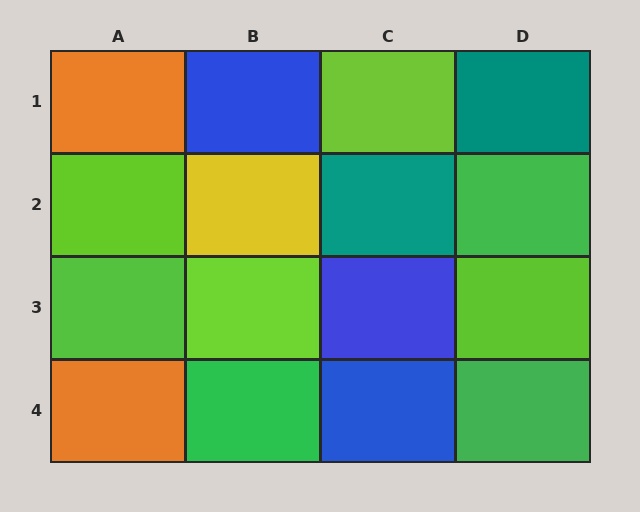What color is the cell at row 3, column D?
Lime.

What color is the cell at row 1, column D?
Teal.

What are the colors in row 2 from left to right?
Lime, yellow, teal, green.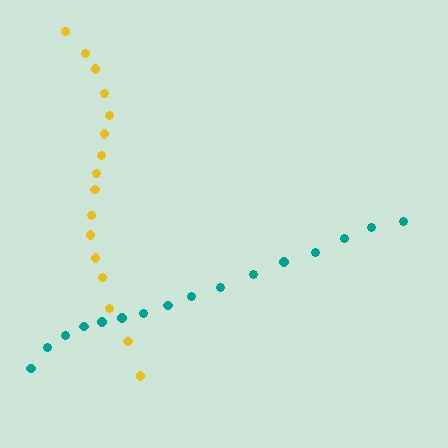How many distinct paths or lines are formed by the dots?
There are 2 distinct paths.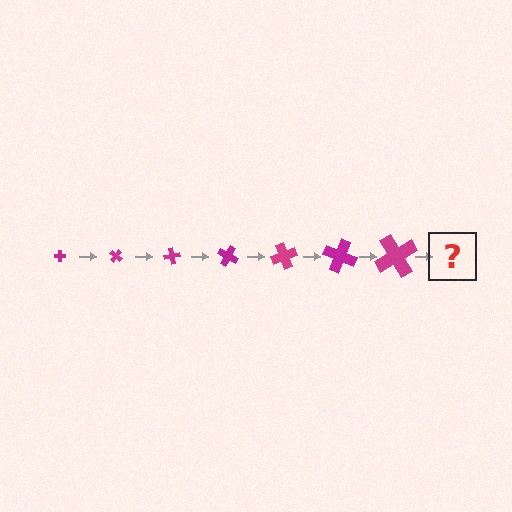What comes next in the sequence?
The next element should be a cross, larger than the previous one and rotated 280 degrees from the start.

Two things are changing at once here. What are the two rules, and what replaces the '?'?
The two rules are that the cross grows larger each step and it rotates 40 degrees each step. The '?' should be a cross, larger than the previous one and rotated 280 degrees from the start.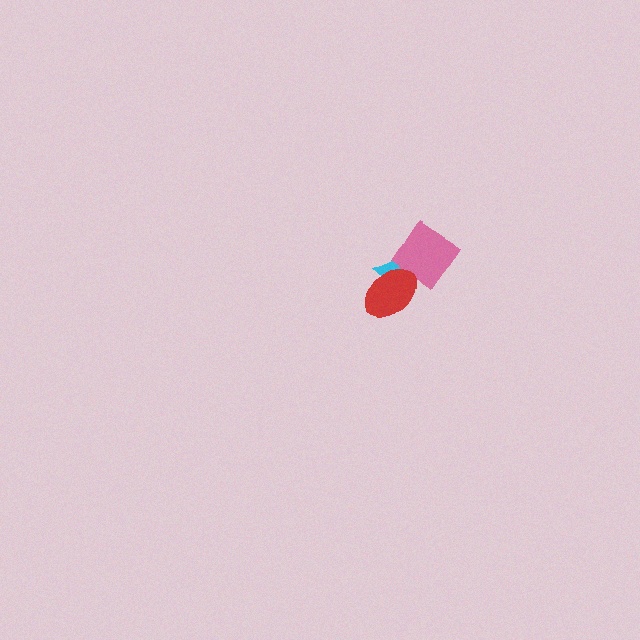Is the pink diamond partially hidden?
Yes, it is partially covered by another shape.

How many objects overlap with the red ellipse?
2 objects overlap with the red ellipse.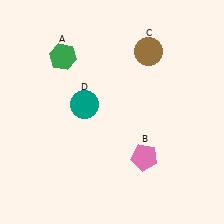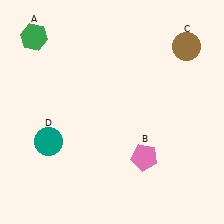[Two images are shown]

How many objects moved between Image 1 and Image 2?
3 objects moved between the two images.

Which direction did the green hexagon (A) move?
The green hexagon (A) moved left.